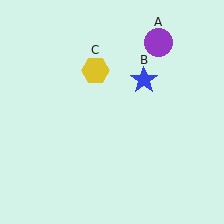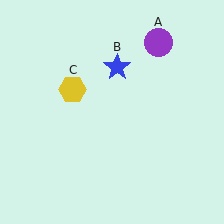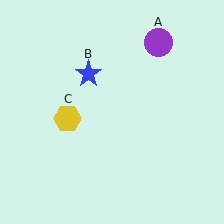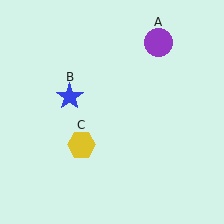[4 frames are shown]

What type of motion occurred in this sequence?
The blue star (object B), yellow hexagon (object C) rotated counterclockwise around the center of the scene.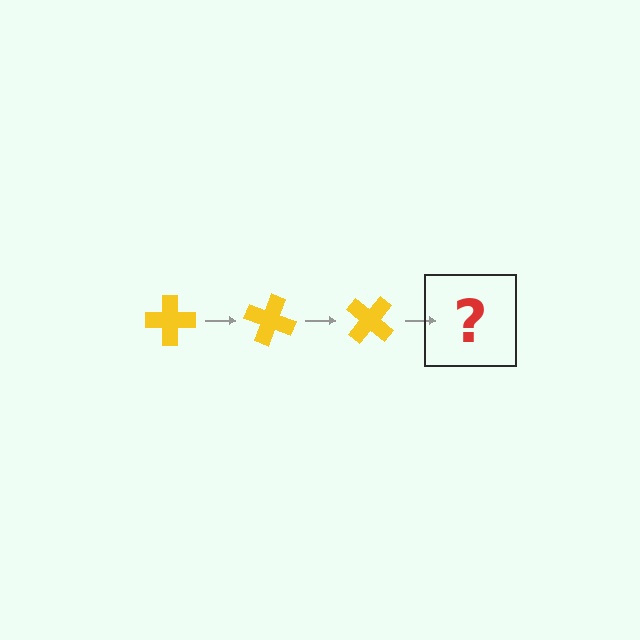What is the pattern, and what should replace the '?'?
The pattern is that the cross rotates 20 degrees each step. The '?' should be a yellow cross rotated 60 degrees.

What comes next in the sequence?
The next element should be a yellow cross rotated 60 degrees.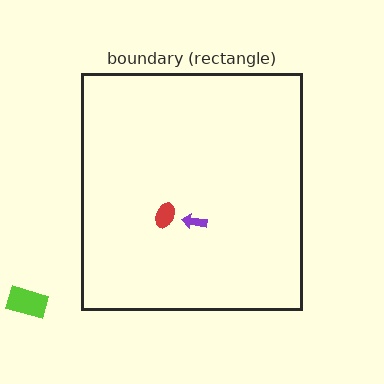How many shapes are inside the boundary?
2 inside, 1 outside.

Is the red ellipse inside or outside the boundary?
Inside.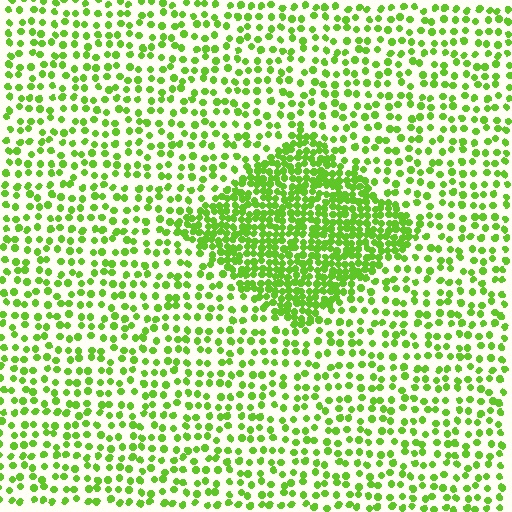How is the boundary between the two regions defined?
The boundary is defined by a change in element density (approximately 2.4x ratio). All elements are the same color, size, and shape.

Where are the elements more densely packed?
The elements are more densely packed inside the diamond boundary.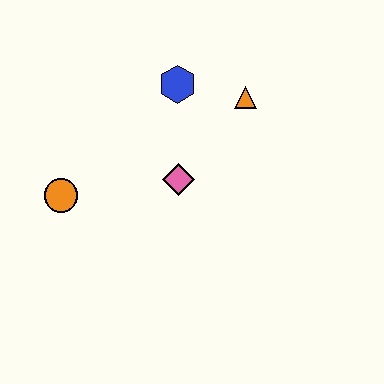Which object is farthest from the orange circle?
The orange triangle is farthest from the orange circle.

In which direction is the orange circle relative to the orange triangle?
The orange circle is to the left of the orange triangle.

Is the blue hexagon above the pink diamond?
Yes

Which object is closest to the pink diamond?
The blue hexagon is closest to the pink diamond.